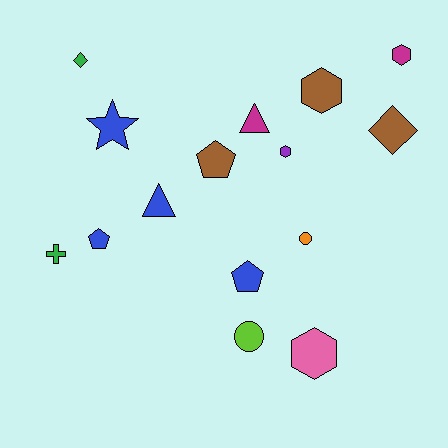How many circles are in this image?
There are 2 circles.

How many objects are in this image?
There are 15 objects.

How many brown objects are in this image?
There are 3 brown objects.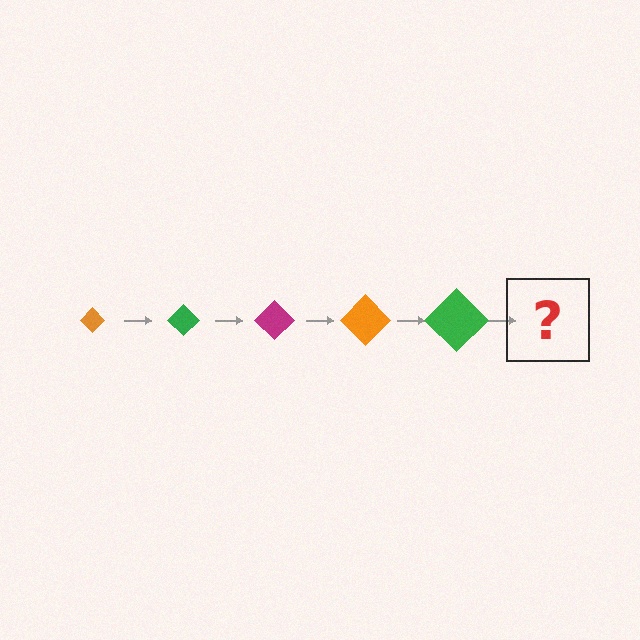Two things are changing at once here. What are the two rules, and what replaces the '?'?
The two rules are that the diamond grows larger each step and the color cycles through orange, green, and magenta. The '?' should be a magenta diamond, larger than the previous one.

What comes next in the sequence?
The next element should be a magenta diamond, larger than the previous one.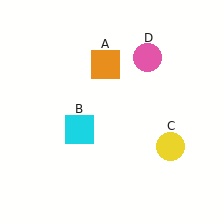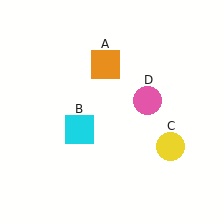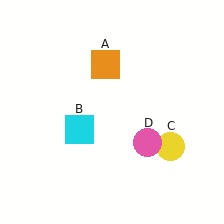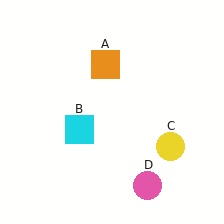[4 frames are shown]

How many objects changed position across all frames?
1 object changed position: pink circle (object D).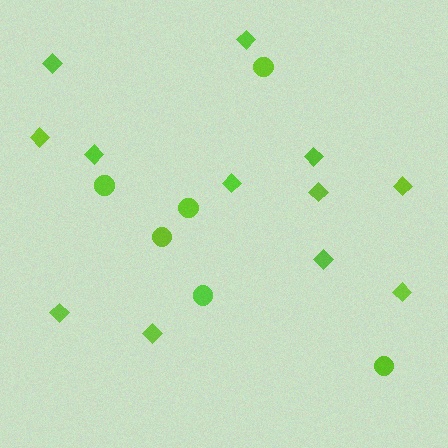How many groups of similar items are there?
There are 2 groups: one group of circles (6) and one group of diamonds (12).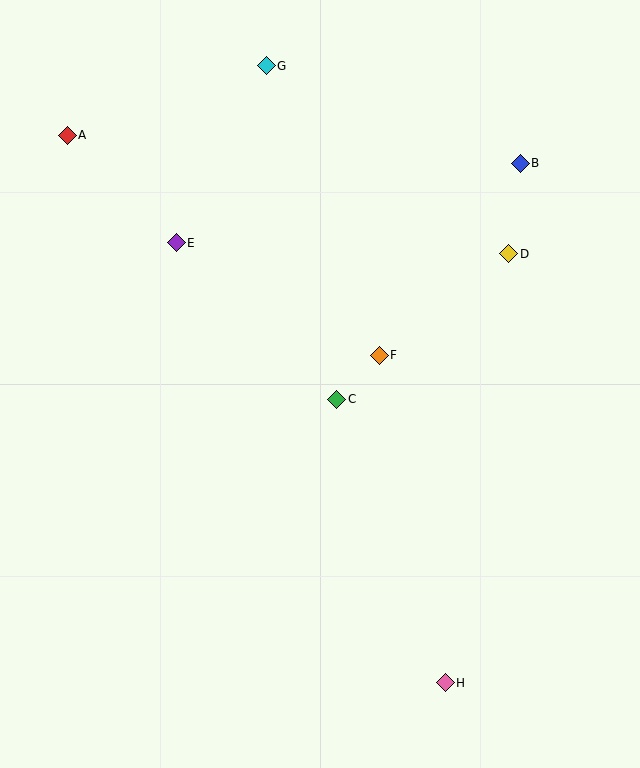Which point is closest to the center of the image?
Point C at (337, 399) is closest to the center.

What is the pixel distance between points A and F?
The distance between A and F is 382 pixels.